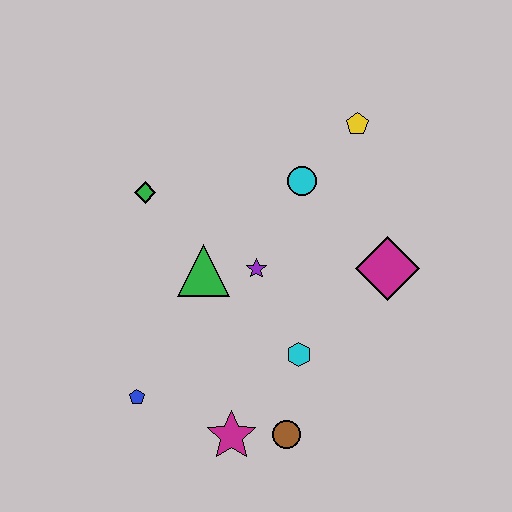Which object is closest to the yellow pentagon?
The cyan circle is closest to the yellow pentagon.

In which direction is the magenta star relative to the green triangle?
The magenta star is below the green triangle.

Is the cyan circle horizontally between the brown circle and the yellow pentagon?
Yes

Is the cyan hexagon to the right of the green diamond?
Yes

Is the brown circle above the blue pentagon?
No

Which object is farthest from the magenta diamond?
The blue pentagon is farthest from the magenta diamond.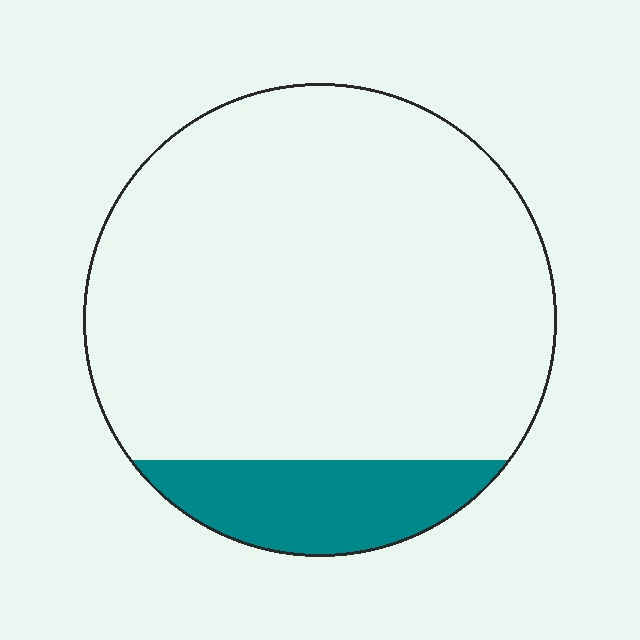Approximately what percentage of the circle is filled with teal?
Approximately 15%.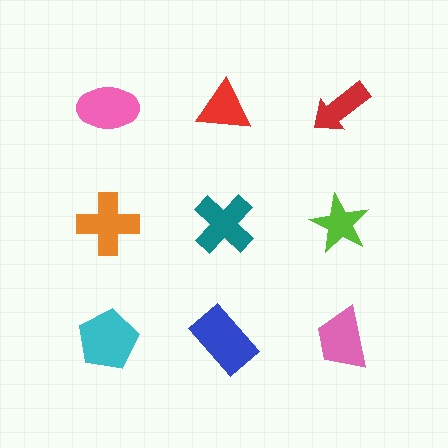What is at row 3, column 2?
A blue rectangle.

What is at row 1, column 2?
A red triangle.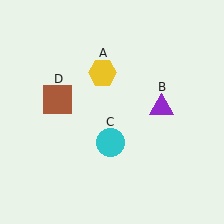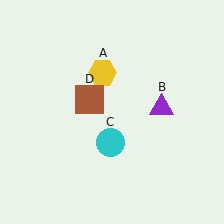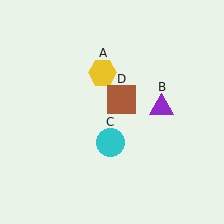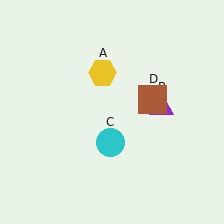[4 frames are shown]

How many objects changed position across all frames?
1 object changed position: brown square (object D).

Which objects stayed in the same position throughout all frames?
Yellow hexagon (object A) and purple triangle (object B) and cyan circle (object C) remained stationary.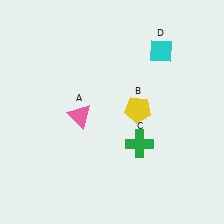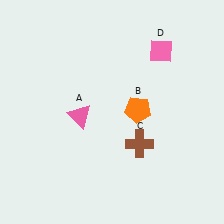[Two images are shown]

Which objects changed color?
B changed from yellow to orange. C changed from green to brown. D changed from cyan to pink.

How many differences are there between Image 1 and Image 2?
There are 3 differences between the two images.